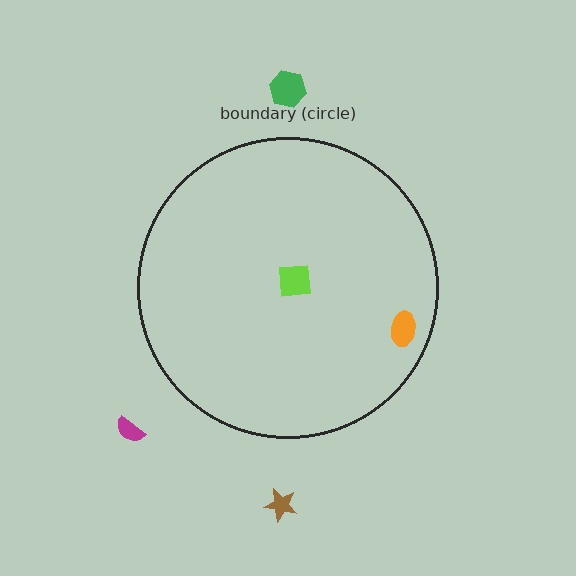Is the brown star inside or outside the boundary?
Outside.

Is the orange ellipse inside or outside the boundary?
Inside.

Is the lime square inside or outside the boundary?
Inside.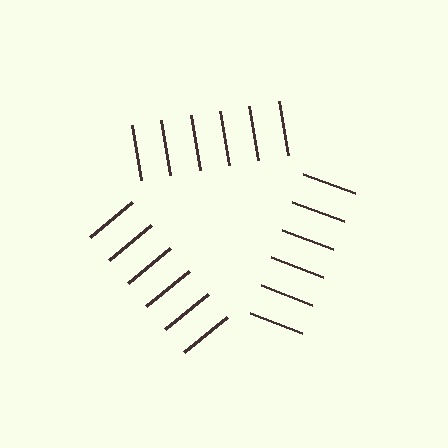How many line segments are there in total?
18 — 6 along each of the 3 edges.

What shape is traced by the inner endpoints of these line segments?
An illusory triangle — the line segments terminate on its edges but no continuous stroke is drawn.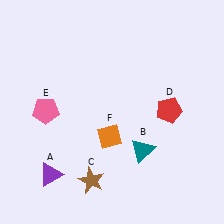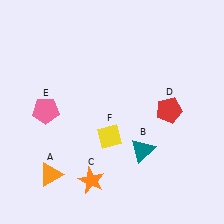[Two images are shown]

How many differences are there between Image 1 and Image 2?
There are 3 differences between the two images.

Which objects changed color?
A changed from purple to orange. C changed from brown to orange. F changed from orange to yellow.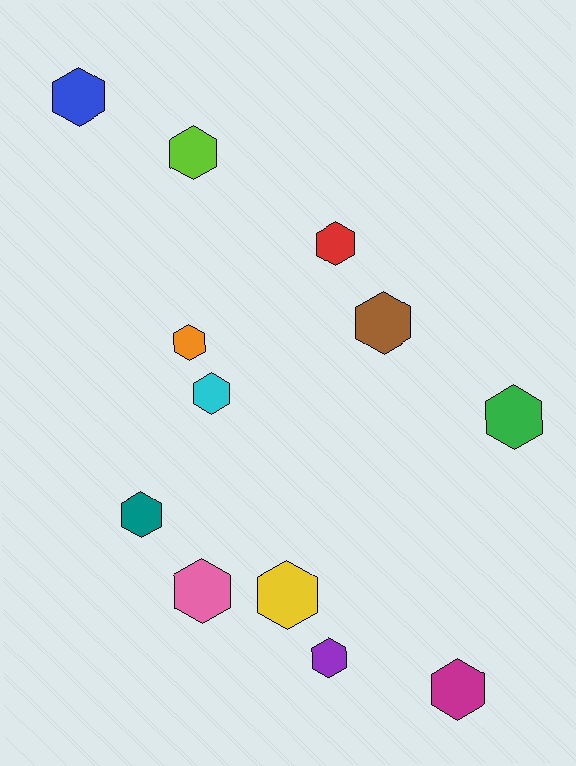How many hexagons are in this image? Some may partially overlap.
There are 12 hexagons.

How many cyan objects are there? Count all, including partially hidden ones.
There is 1 cyan object.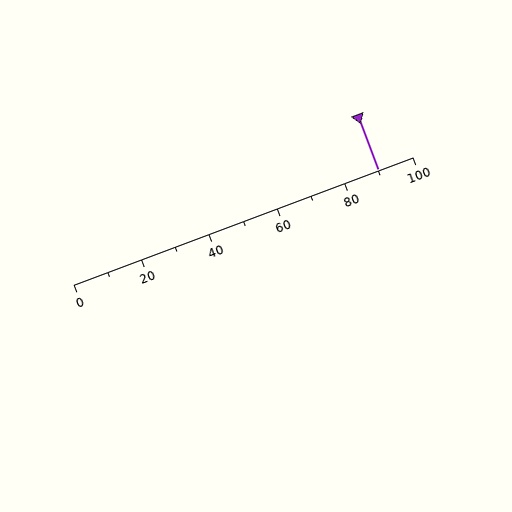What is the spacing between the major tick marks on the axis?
The major ticks are spaced 20 apart.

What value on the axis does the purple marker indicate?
The marker indicates approximately 90.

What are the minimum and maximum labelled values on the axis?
The axis runs from 0 to 100.